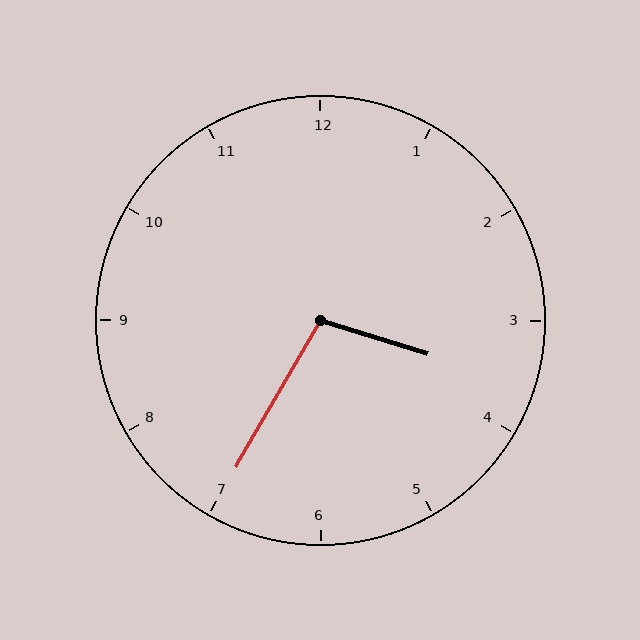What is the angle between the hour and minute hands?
Approximately 102 degrees.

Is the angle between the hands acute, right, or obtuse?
It is obtuse.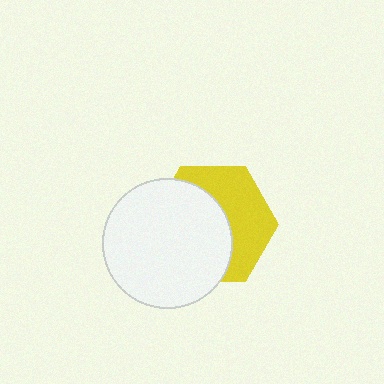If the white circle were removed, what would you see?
You would see the complete yellow hexagon.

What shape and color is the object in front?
The object in front is a white circle.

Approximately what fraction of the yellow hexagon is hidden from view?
Roughly 55% of the yellow hexagon is hidden behind the white circle.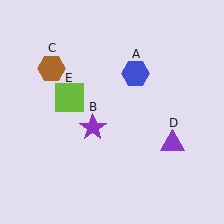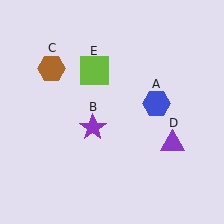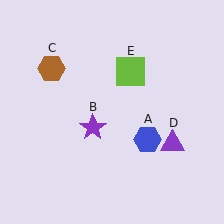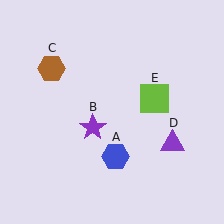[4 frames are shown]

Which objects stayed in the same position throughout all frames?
Purple star (object B) and brown hexagon (object C) and purple triangle (object D) remained stationary.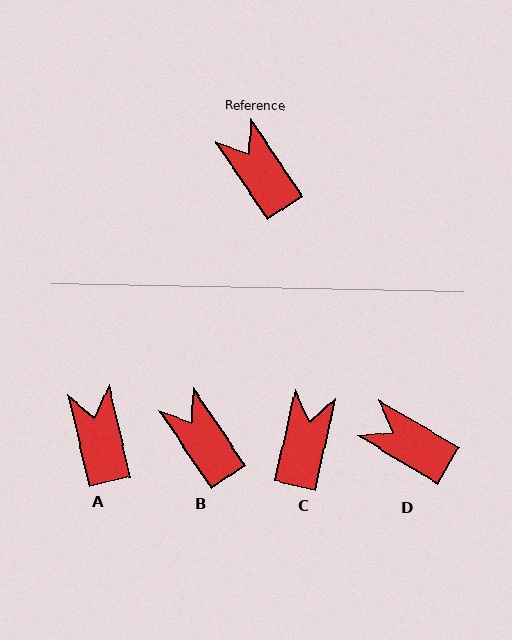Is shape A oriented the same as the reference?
No, it is off by about 21 degrees.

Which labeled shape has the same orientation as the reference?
B.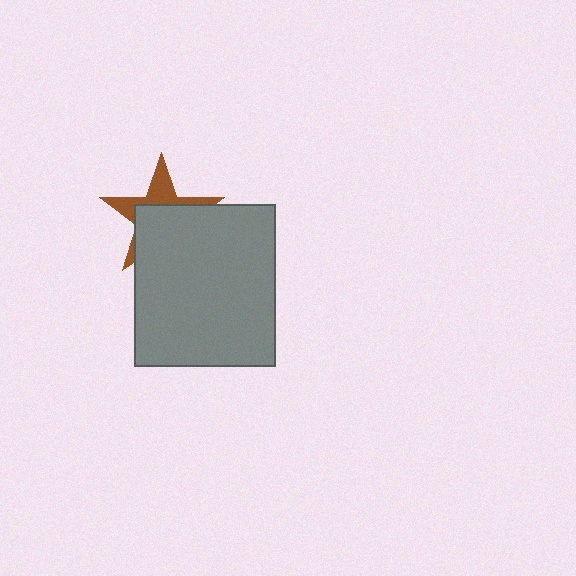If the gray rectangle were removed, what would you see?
You would see the complete brown star.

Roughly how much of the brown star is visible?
A small part of it is visible (roughly 37%).